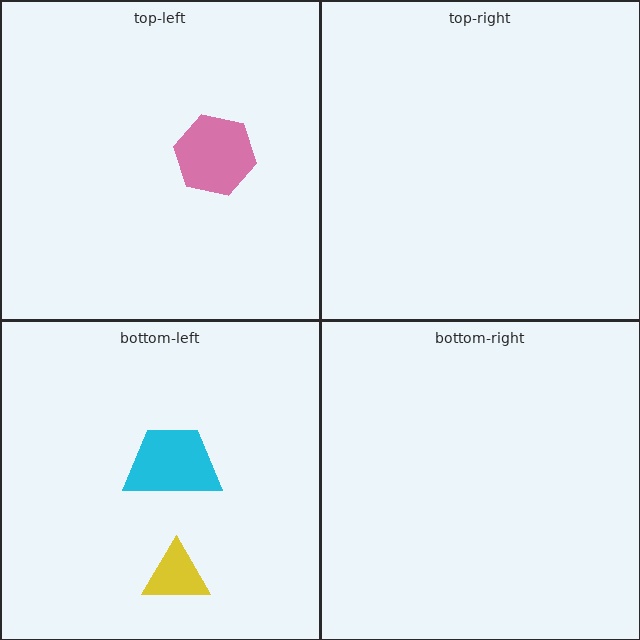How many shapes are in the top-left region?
1.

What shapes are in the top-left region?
The pink hexagon.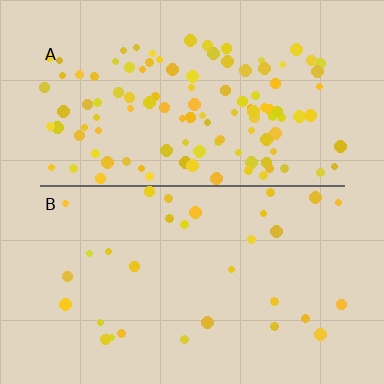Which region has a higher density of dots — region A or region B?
A (the top).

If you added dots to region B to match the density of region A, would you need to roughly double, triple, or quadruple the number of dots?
Approximately quadruple.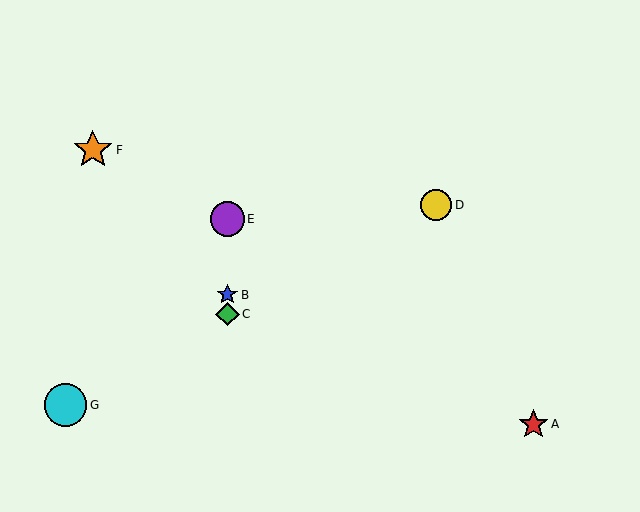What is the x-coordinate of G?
Object G is at x≈66.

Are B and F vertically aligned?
No, B is at x≈227 and F is at x≈93.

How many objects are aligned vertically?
3 objects (B, C, E) are aligned vertically.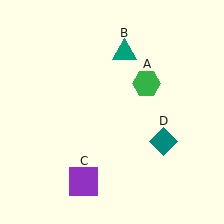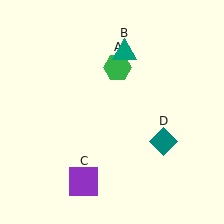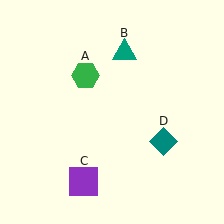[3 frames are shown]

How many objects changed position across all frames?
1 object changed position: green hexagon (object A).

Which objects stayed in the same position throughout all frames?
Teal triangle (object B) and purple square (object C) and teal diamond (object D) remained stationary.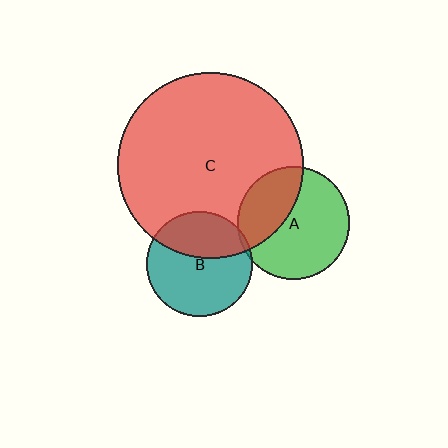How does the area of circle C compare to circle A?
Approximately 2.7 times.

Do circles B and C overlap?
Yes.